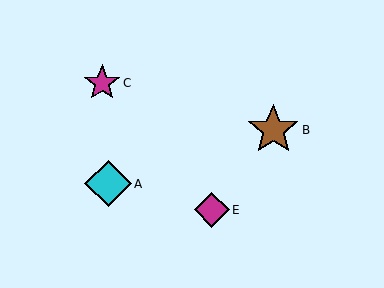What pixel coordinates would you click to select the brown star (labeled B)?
Click at (273, 130) to select the brown star B.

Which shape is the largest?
The brown star (labeled B) is the largest.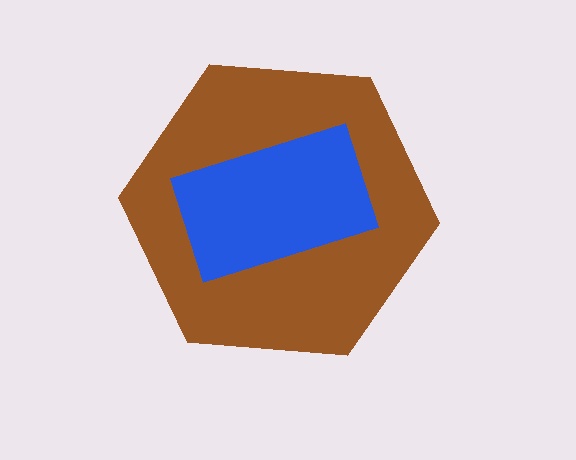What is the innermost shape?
The blue rectangle.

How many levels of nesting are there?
2.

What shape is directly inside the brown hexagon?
The blue rectangle.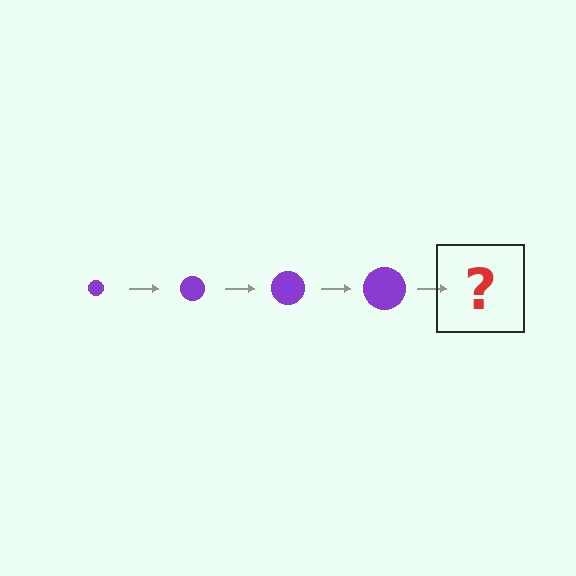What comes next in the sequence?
The next element should be a purple circle, larger than the previous one.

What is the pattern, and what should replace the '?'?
The pattern is that the circle gets progressively larger each step. The '?' should be a purple circle, larger than the previous one.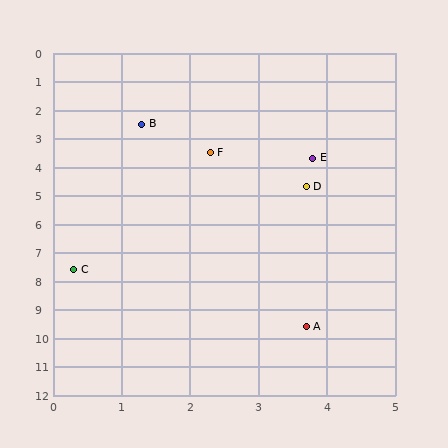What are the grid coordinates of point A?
Point A is at approximately (3.7, 9.6).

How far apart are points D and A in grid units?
Points D and A are about 4.9 grid units apart.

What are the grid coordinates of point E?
Point E is at approximately (3.8, 3.7).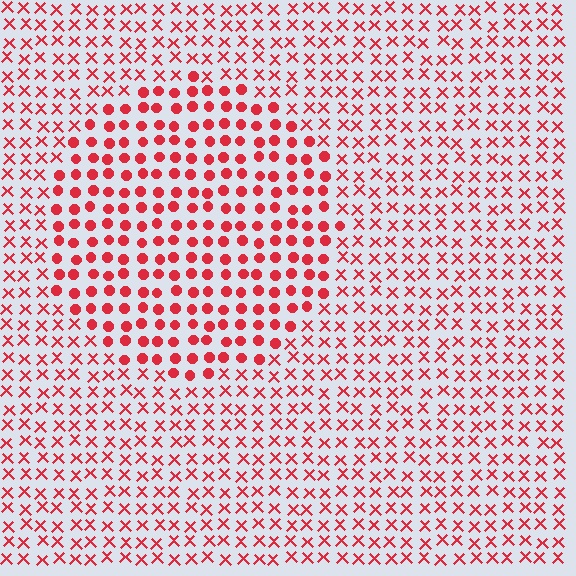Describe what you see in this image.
The image is filled with small red elements arranged in a uniform grid. A circle-shaped region contains circles, while the surrounding area contains X marks. The boundary is defined purely by the change in element shape.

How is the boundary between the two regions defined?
The boundary is defined by a change in element shape: circles inside vs. X marks outside. All elements share the same color and spacing.